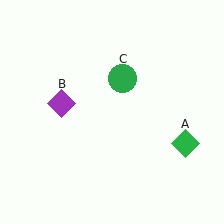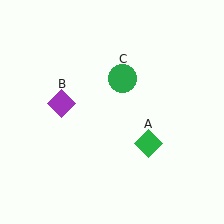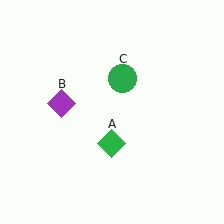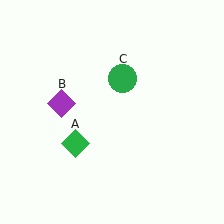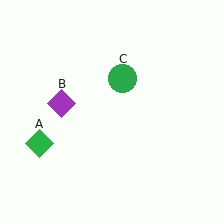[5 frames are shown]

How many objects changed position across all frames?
1 object changed position: green diamond (object A).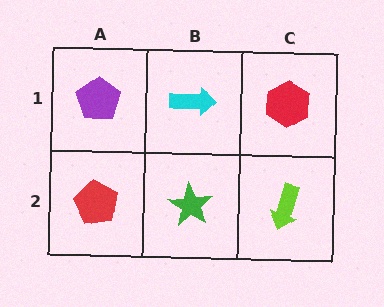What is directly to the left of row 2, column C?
A green star.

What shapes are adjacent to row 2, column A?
A purple pentagon (row 1, column A), a green star (row 2, column B).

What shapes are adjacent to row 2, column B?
A cyan arrow (row 1, column B), a red pentagon (row 2, column A), a lime arrow (row 2, column C).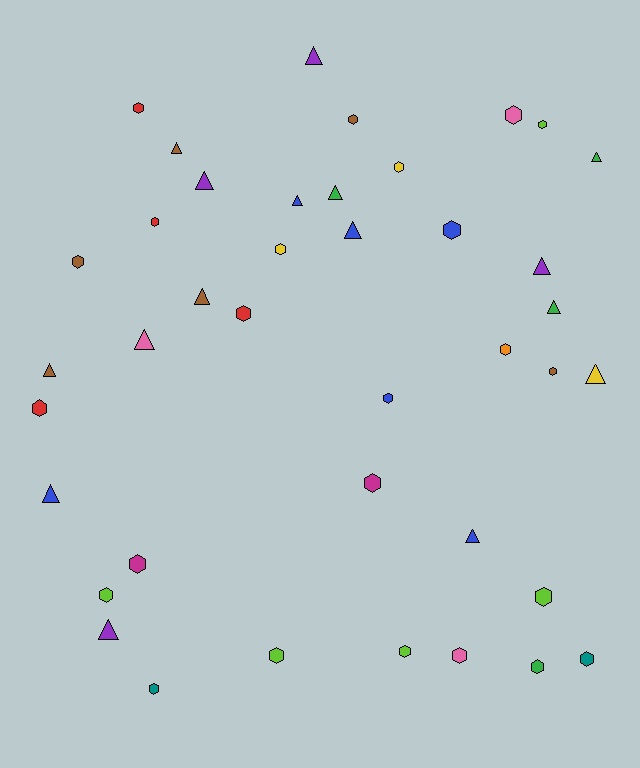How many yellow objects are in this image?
There are 3 yellow objects.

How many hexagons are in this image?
There are 24 hexagons.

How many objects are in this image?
There are 40 objects.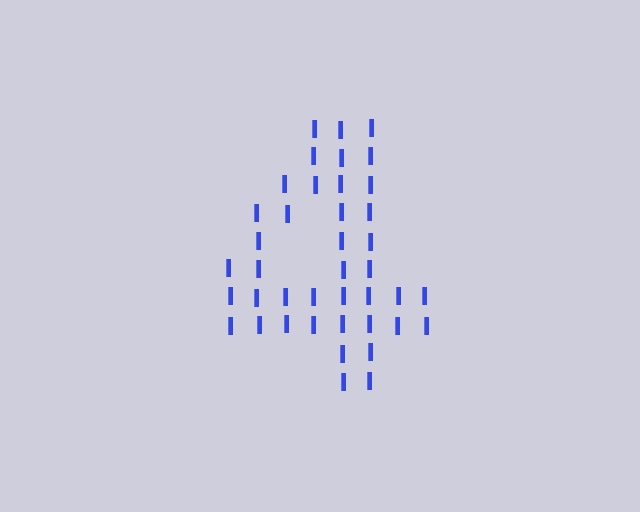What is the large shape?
The large shape is the digit 4.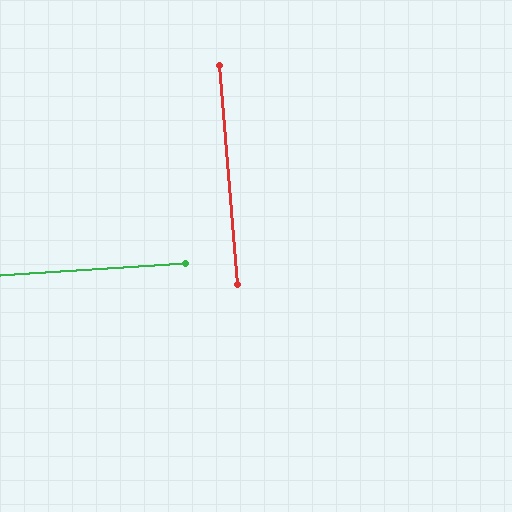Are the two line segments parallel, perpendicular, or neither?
Perpendicular — they meet at approximately 89°.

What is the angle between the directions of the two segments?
Approximately 89 degrees.